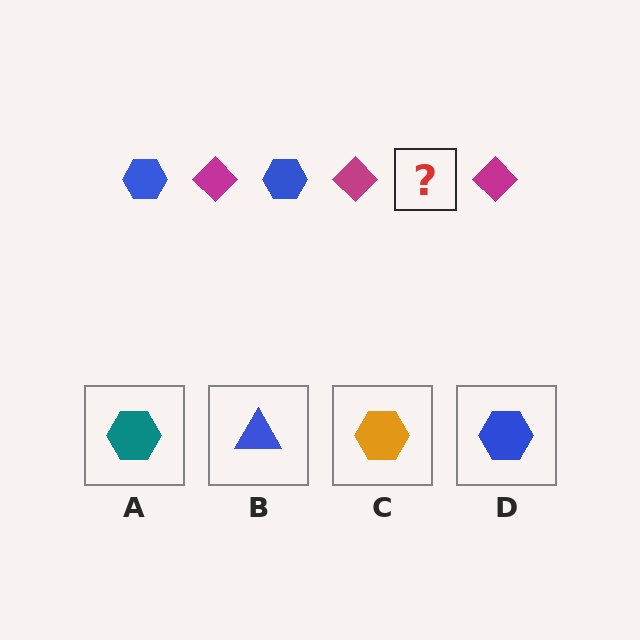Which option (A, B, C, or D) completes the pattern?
D.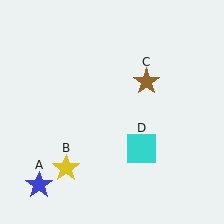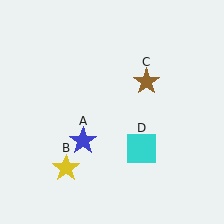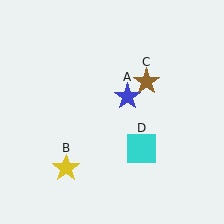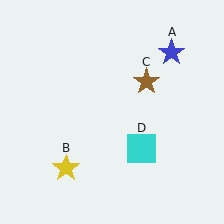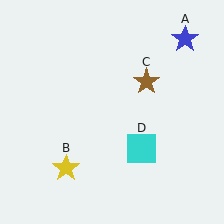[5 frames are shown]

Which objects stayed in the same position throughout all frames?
Yellow star (object B) and brown star (object C) and cyan square (object D) remained stationary.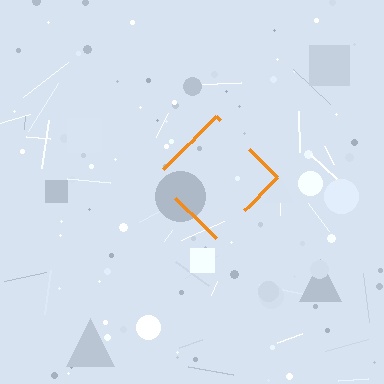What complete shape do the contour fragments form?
The contour fragments form a diamond.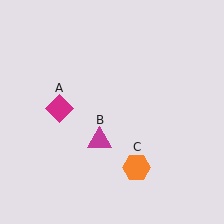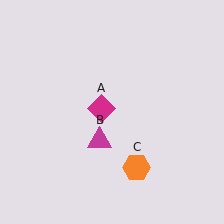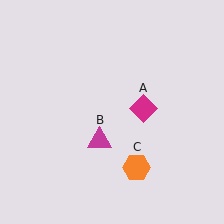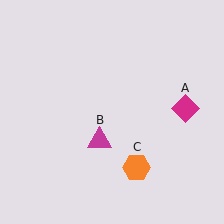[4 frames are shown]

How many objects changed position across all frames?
1 object changed position: magenta diamond (object A).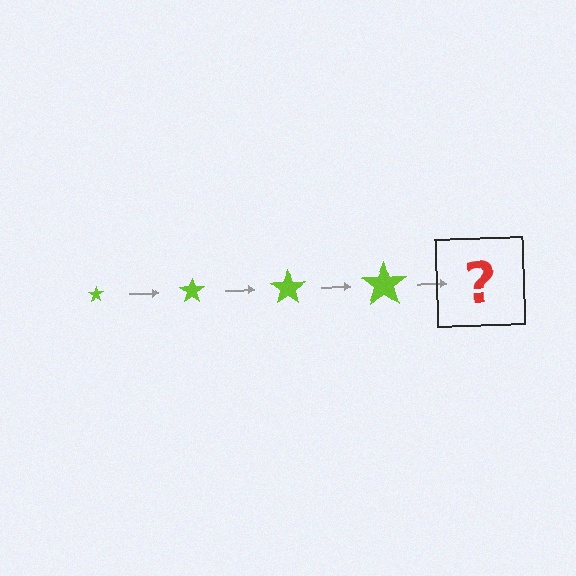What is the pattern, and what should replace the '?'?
The pattern is that the star gets progressively larger each step. The '?' should be a lime star, larger than the previous one.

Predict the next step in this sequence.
The next step is a lime star, larger than the previous one.